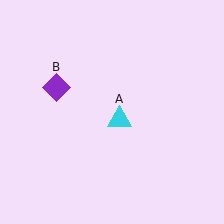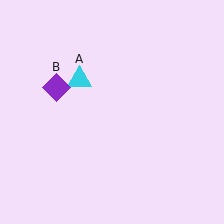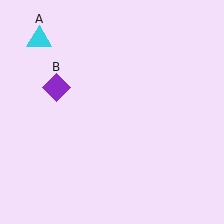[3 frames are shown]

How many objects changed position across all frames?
1 object changed position: cyan triangle (object A).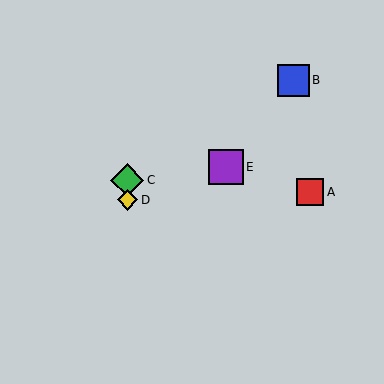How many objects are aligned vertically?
2 objects (C, D) are aligned vertically.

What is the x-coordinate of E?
Object E is at x≈226.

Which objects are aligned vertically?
Objects C, D are aligned vertically.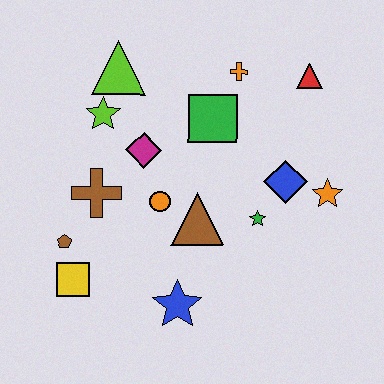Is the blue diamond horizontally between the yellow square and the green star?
No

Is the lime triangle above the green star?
Yes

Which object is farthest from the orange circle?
The red triangle is farthest from the orange circle.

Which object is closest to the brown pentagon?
The yellow square is closest to the brown pentagon.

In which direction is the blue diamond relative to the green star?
The blue diamond is above the green star.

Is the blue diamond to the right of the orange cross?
Yes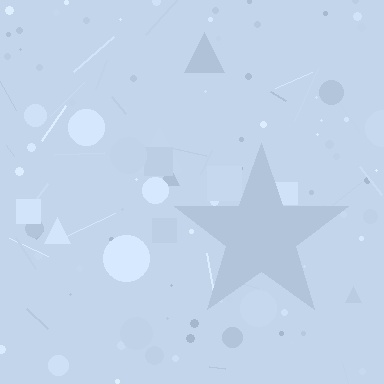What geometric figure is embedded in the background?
A star is embedded in the background.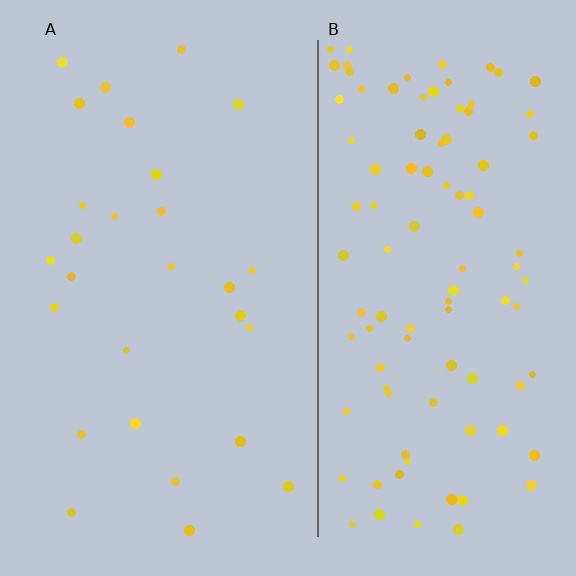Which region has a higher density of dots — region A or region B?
B (the right).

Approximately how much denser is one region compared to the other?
Approximately 3.7× — region B over region A.